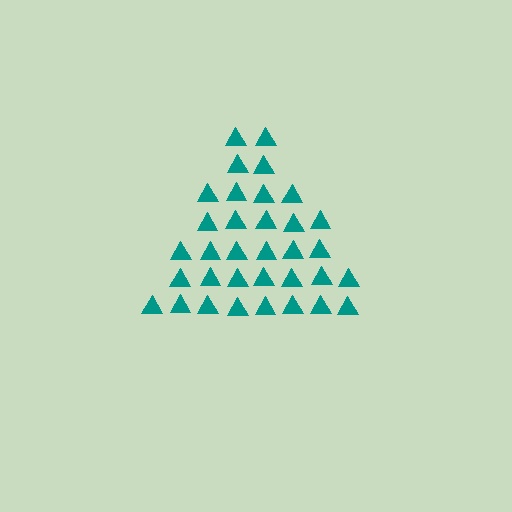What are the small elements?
The small elements are triangles.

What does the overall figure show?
The overall figure shows a triangle.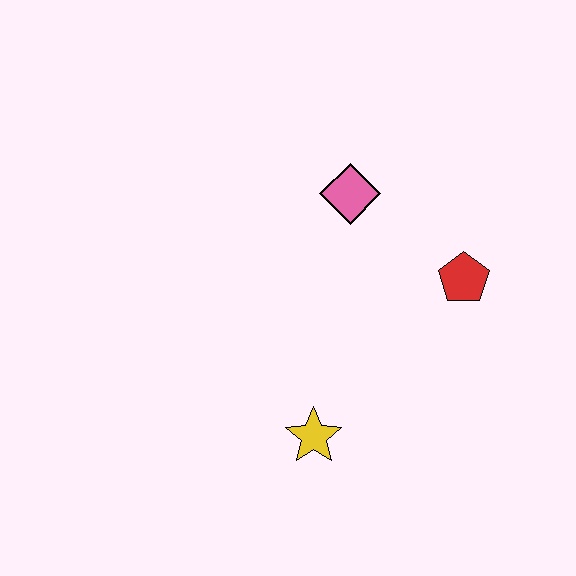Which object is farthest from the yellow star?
The pink diamond is farthest from the yellow star.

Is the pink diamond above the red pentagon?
Yes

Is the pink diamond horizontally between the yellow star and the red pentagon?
Yes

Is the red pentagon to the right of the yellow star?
Yes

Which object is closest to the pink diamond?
The red pentagon is closest to the pink diamond.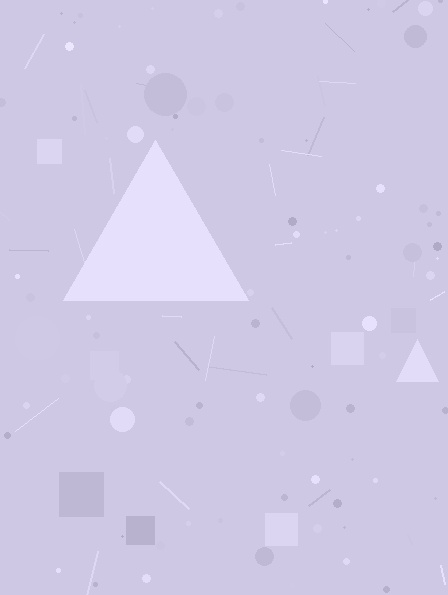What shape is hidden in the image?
A triangle is hidden in the image.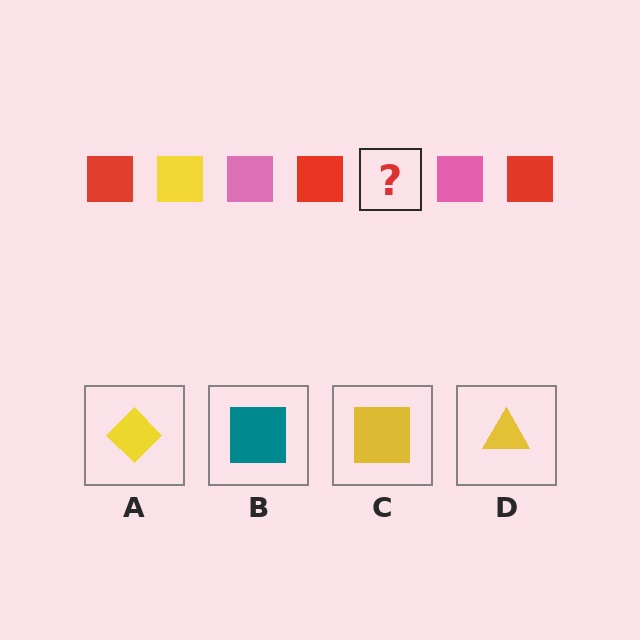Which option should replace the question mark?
Option C.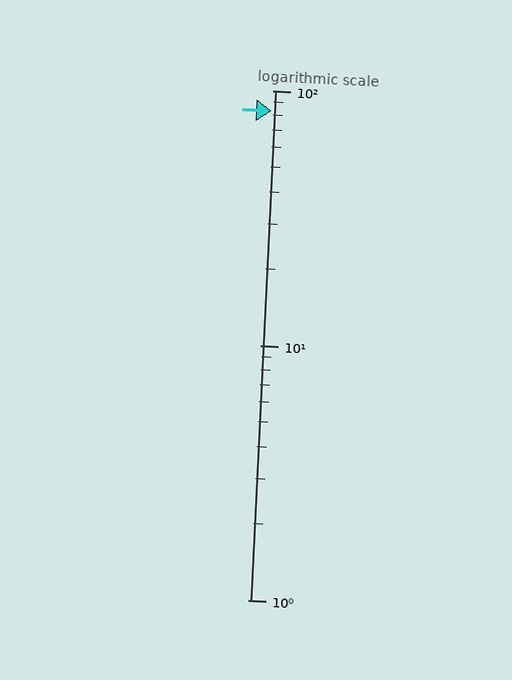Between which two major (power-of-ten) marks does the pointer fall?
The pointer is between 10 and 100.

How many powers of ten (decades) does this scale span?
The scale spans 2 decades, from 1 to 100.